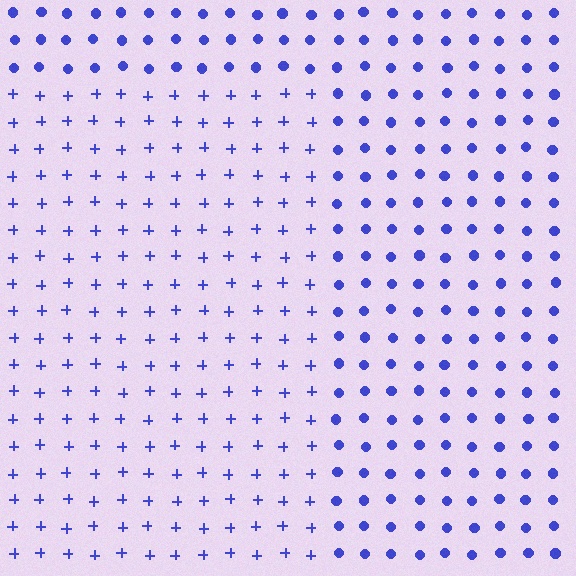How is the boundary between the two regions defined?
The boundary is defined by a change in element shape: plus signs inside vs. circles outside. All elements share the same color and spacing.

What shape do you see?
I see a rectangle.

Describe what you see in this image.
The image is filled with small blue elements arranged in a uniform grid. A rectangle-shaped region contains plus signs, while the surrounding area contains circles. The boundary is defined purely by the change in element shape.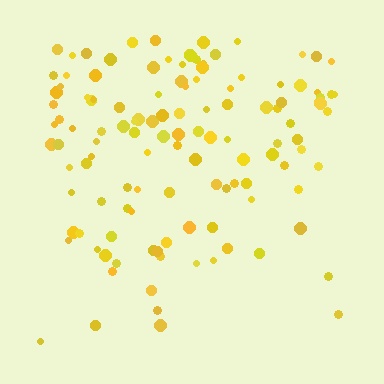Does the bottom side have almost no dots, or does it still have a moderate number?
Still a moderate number, just noticeably fewer than the top.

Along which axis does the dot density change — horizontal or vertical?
Vertical.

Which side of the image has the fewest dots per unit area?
The bottom.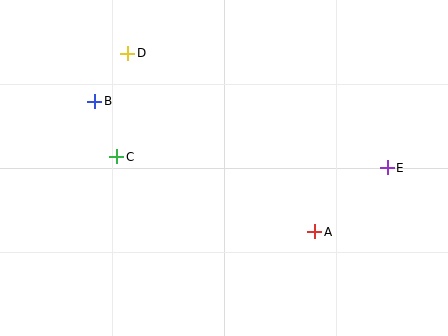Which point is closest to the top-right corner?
Point E is closest to the top-right corner.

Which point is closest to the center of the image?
Point C at (117, 157) is closest to the center.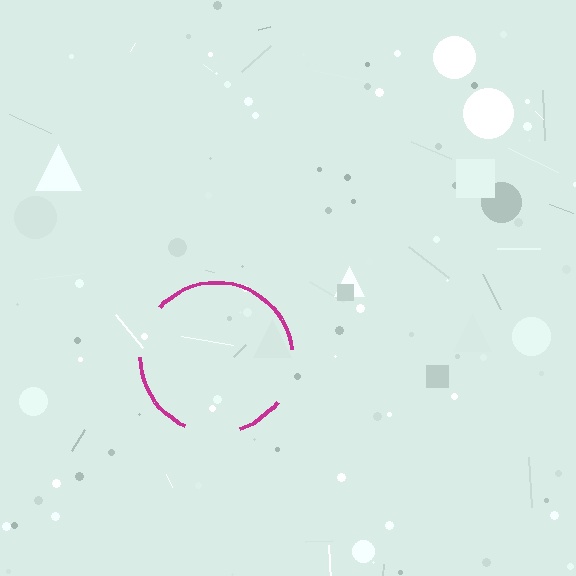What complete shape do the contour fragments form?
The contour fragments form a circle.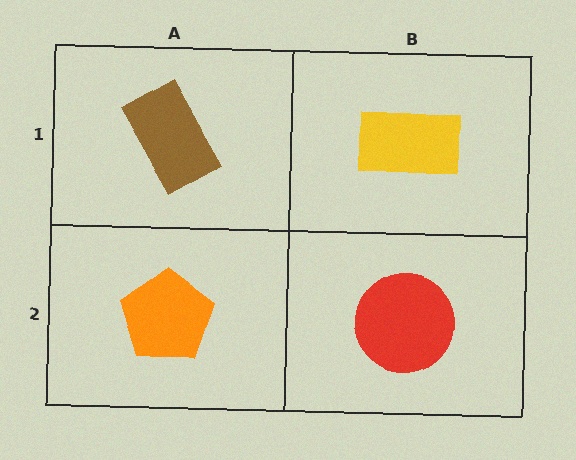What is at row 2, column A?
An orange pentagon.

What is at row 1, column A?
A brown rectangle.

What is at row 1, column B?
A yellow rectangle.